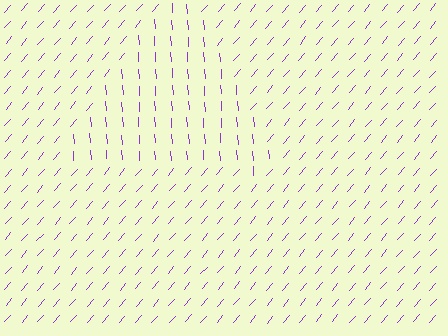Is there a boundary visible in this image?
Yes, there is a texture boundary formed by a change in line orientation.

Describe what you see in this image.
The image is filled with small purple line segments. A triangle region in the image has lines oriented differently from the surrounding lines, creating a visible texture boundary.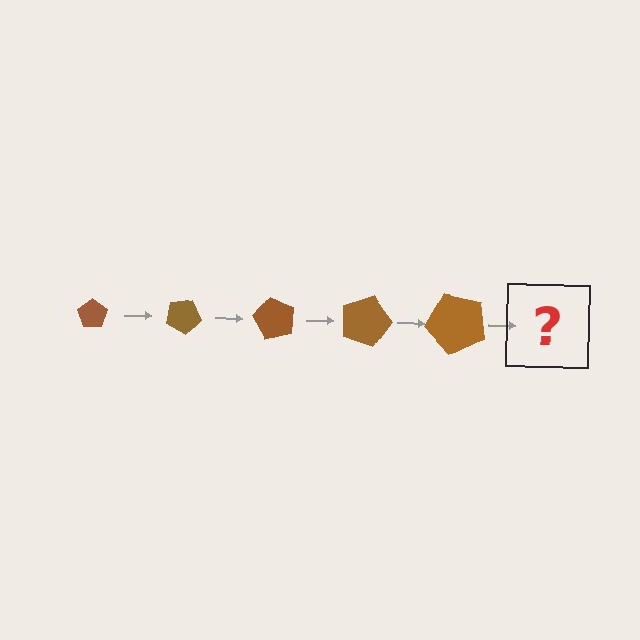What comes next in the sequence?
The next element should be a pentagon, larger than the previous one and rotated 150 degrees from the start.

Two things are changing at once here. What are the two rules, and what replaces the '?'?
The two rules are that the pentagon grows larger each step and it rotates 30 degrees each step. The '?' should be a pentagon, larger than the previous one and rotated 150 degrees from the start.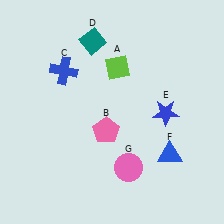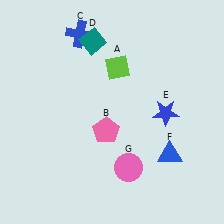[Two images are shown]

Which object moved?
The blue cross (C) moved up.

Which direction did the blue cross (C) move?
The blue cross (C) moved up.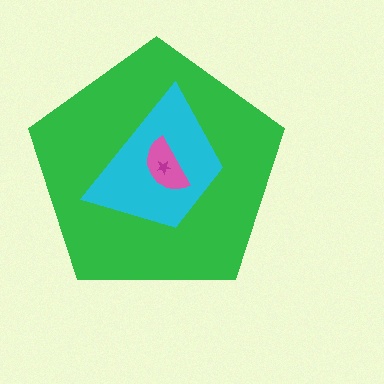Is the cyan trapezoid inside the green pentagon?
Yes.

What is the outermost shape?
The green pentagon.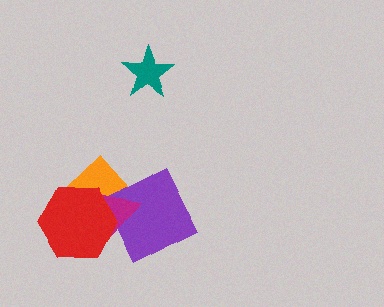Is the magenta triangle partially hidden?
Yes, it is partially covered by another shape.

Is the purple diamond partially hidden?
Yes, it is partially covered by another shape.